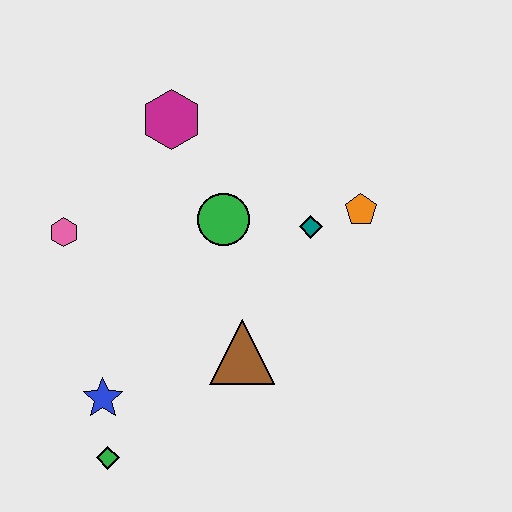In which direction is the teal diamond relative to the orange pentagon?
The teal diamond is to the left of the orange pentagon.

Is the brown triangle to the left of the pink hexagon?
No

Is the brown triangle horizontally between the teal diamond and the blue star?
Yes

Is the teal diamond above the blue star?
Yes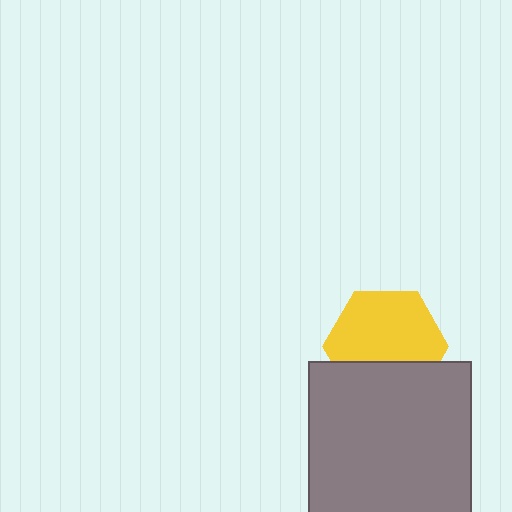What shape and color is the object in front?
The object in front is a gray square.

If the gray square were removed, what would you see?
You would see the complete yellow hexagon.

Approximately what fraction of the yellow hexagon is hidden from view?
Roughly 33% of the yellow hexagon is hidden behind the gray square.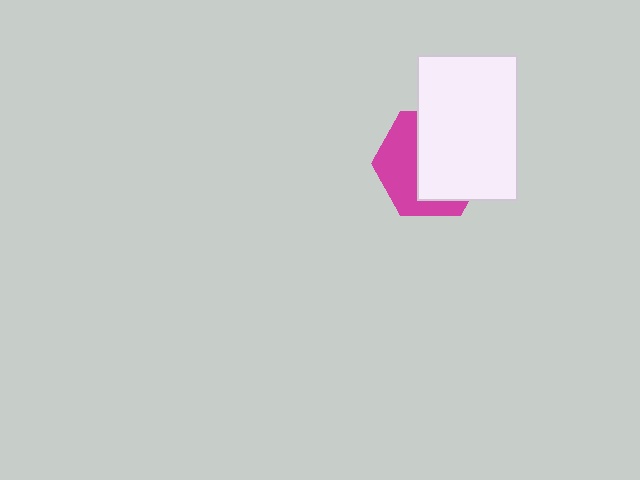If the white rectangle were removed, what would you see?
You would see the complete magenta hexagon.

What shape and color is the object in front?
The object in front is a white rectangle.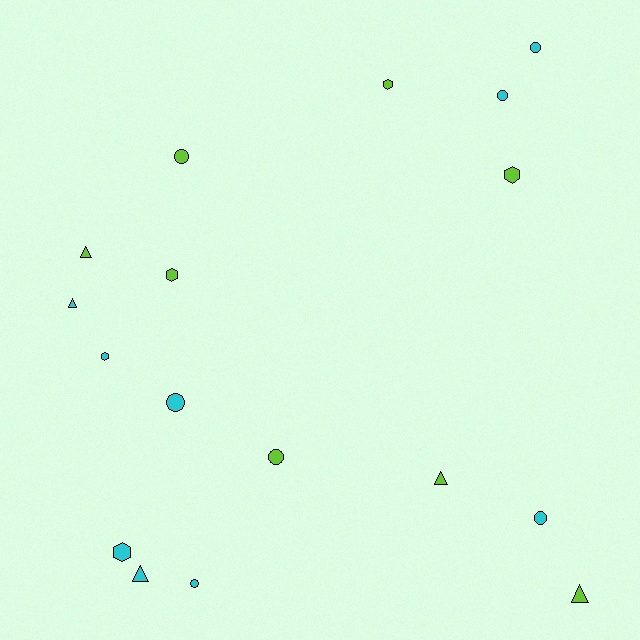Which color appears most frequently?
Cyan, with 9 objects.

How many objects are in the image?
There are 17 objects.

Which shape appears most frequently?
Circle, with 7 objects.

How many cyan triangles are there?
There are 2 cyan triangles.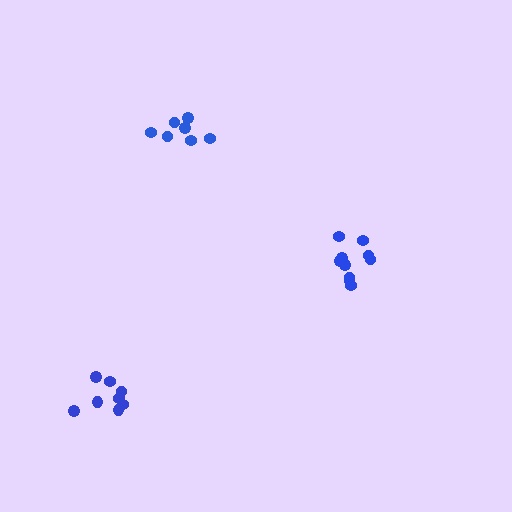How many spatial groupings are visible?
There are 3 spatial groupings.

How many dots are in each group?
Group 1: 8 dots, Group 2: 10 dots, Group 3: 7 dots (25 total).